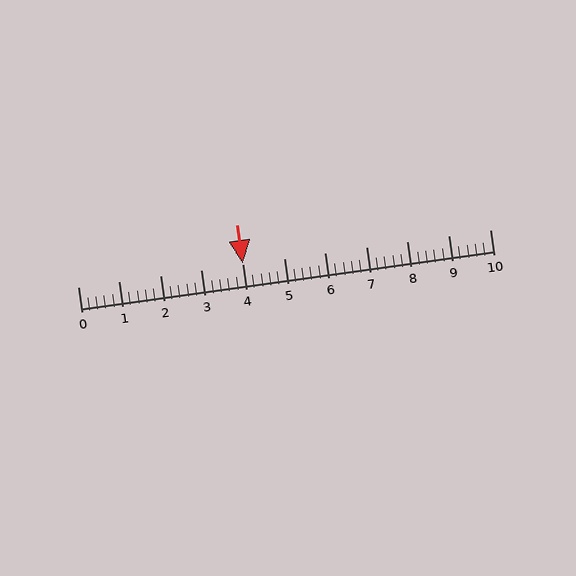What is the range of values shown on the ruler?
The ruler shows values from 0 to 10.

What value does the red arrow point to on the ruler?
The red arrow points to approximately 4.0.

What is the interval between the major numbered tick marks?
The major tick marks are spaced 1 units apart.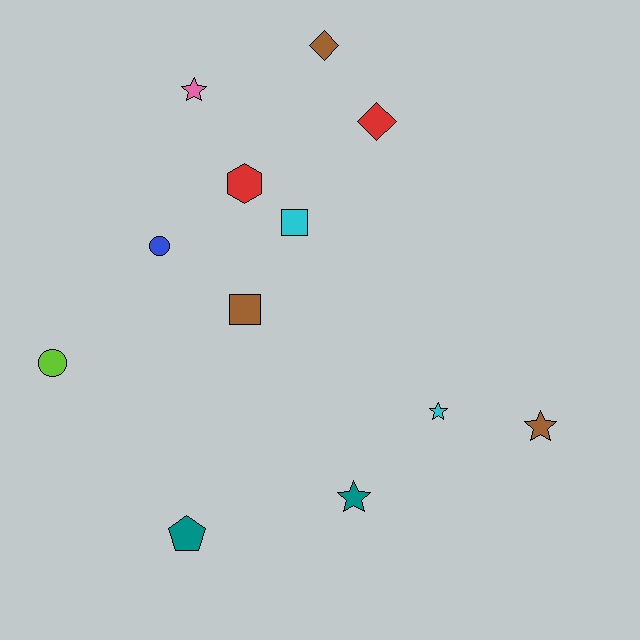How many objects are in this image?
There are 12 objects.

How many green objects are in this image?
There are no green objects.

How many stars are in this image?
There are 4 stars.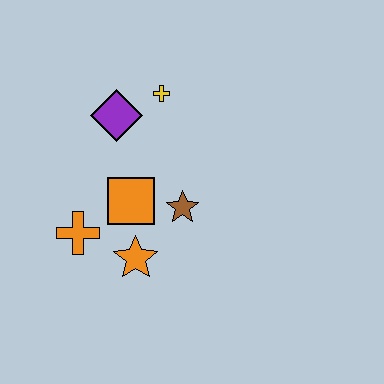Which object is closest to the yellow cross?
The purple diamond is closest to the yellow cross.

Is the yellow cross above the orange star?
Yes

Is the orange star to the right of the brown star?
No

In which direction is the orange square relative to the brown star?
The orange square is to the left of the brown star.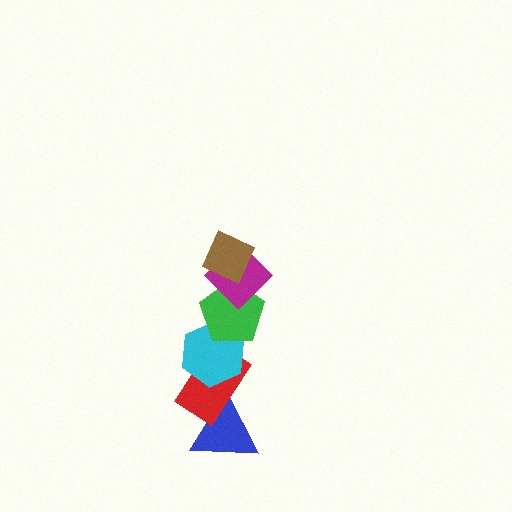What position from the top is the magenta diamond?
The magenta diamond is 2nd from the top.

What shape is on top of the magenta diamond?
The brown diamond is on top of the magenta diamond.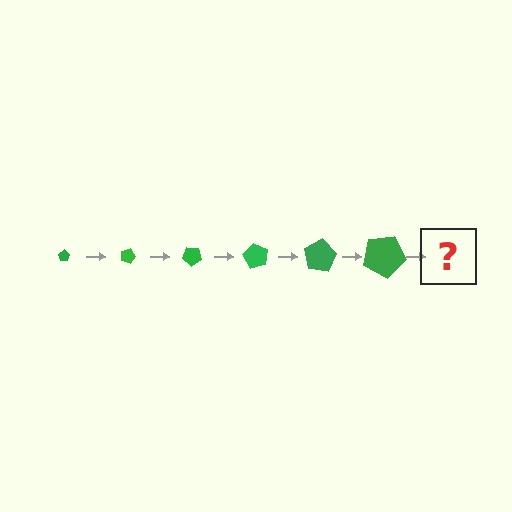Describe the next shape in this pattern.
It should be a pentagon, larger than the previous one and rotated 120 degrees from the start.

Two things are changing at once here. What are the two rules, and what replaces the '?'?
The two rules are that the pentagon grows larger each step and it rotates 20 degrees each step. The '?' should be a pentagon, larger than the previous one and rotated 120 degrees from the start.